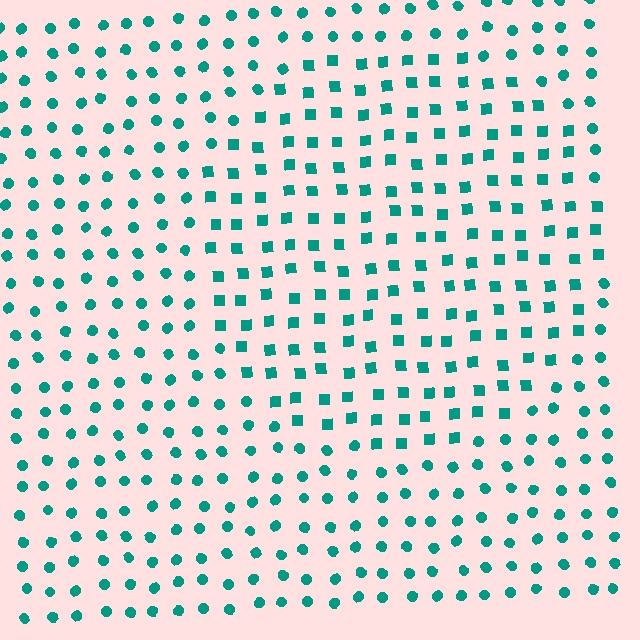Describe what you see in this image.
The image is filled with small teal elements arranged in a uniform grid. A circle-shaped region contains squares, while the surrounding area contains circles. The boundary is defined purely by the change in element shape.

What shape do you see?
I see a circle.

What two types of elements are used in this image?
The image uses squares inside the circle region and circles outside it.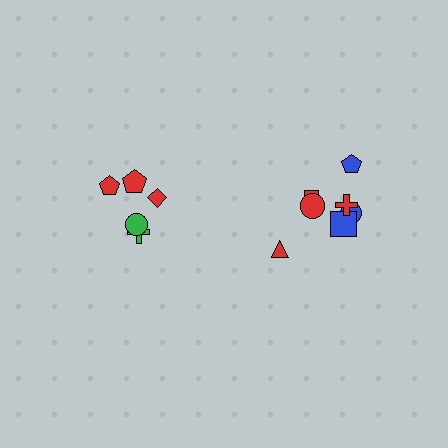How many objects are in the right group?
There are 7 objects.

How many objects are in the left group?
There are 5 objects.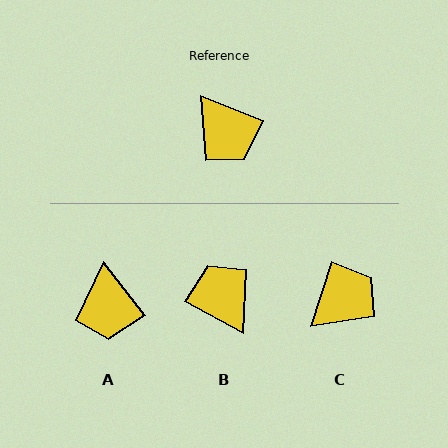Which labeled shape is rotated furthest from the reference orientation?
B, about 173 degrees away.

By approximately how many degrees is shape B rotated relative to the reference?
Approximately 173 degrees counter-clockwise.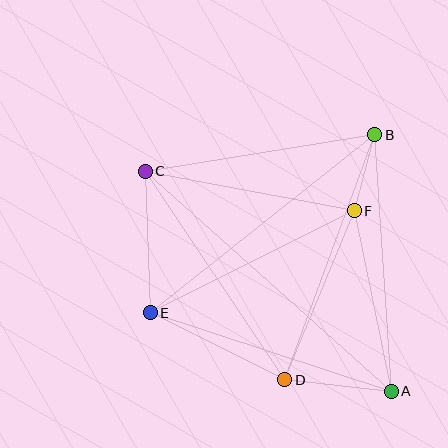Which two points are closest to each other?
Points B and F are closest to each other.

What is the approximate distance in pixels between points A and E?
The distance between A and E is approximately 254 pixels.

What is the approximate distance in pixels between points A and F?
The distance between A and F is approximately 184 pixels.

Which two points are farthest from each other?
Points A and C are farthest from each other.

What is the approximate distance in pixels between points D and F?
The distance between D and F is approximately 183 pixels.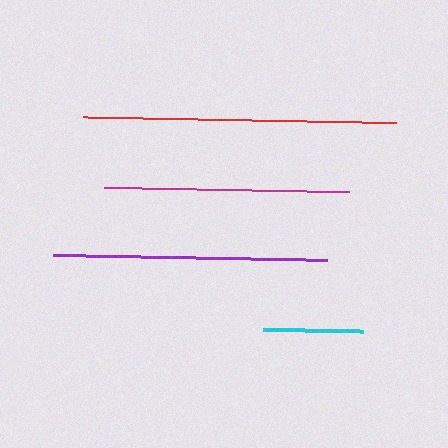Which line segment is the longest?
The red line is the longest at approximately 313 pixels.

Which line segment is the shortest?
The cyan line is the shortest at approximately 100 pixels.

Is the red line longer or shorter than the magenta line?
The red line is longer than the magenta line.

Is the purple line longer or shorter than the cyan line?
The purple line is longer than the cyan line.